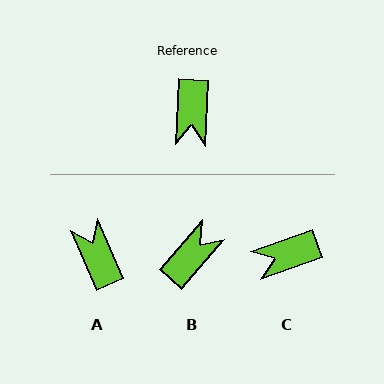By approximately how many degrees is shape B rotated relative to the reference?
Approximately 142 degrees counter-clockwise.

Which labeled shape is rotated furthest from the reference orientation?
A, about 154 degrees away.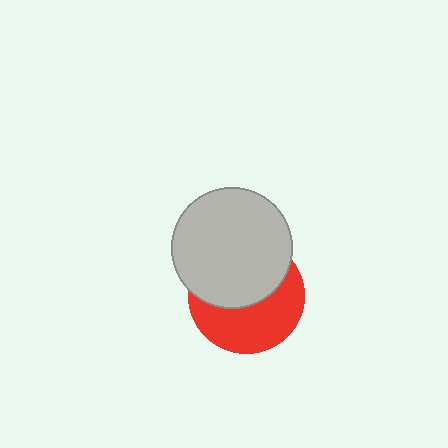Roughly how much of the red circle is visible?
About half of it is visible (roughly 50%).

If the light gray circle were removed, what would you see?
You would see the complete red circle.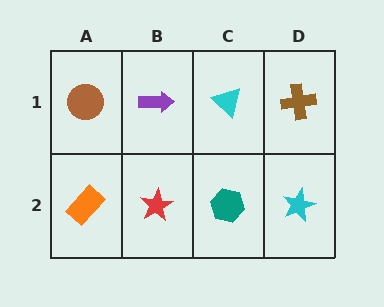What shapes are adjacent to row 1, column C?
A teal hexagon (row 2, column C), a purple arrow (row 1, column B), a brown cross (row 1, column D).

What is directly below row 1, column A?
An orange rectangle.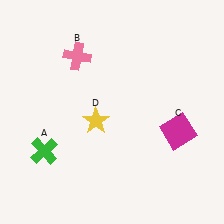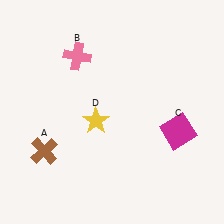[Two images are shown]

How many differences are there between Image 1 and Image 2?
There is 1 difference between the two images.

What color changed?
The cross (A) changed from green in Image 1 to brown in Image 2.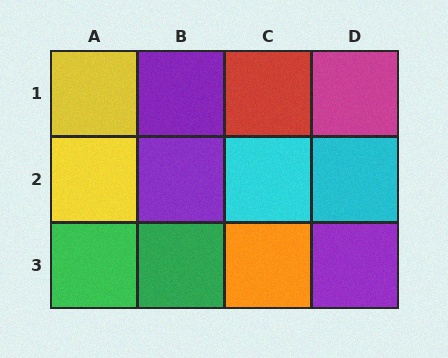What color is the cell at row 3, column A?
Green.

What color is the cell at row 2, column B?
Purple.